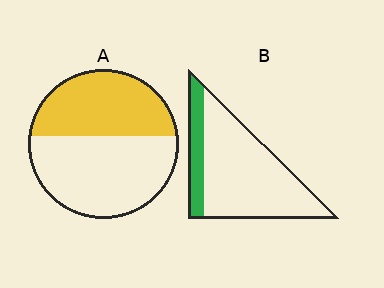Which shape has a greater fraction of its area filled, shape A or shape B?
Shape A.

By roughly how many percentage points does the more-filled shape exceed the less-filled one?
By roughly 25 percentage points (A over B).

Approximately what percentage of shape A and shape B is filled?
A is approximately 45% and B is approximately 20%.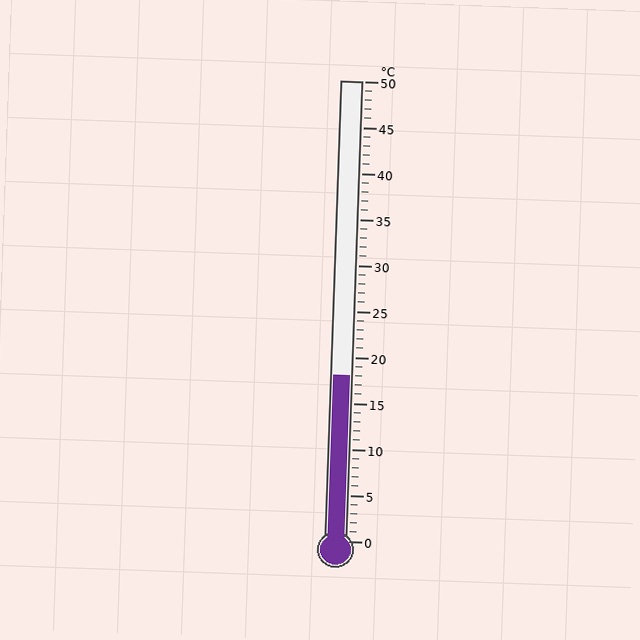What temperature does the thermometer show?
The thermometer shows approximately 18°C.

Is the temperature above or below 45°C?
The temperature is below 45°C.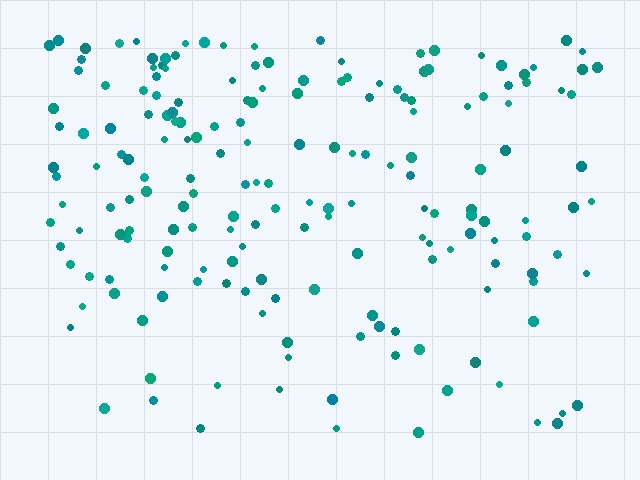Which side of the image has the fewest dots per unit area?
The bottom.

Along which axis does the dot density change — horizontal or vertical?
Vertical.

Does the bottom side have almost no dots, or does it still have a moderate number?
Still a moderate number, just noticeably fewer than the top.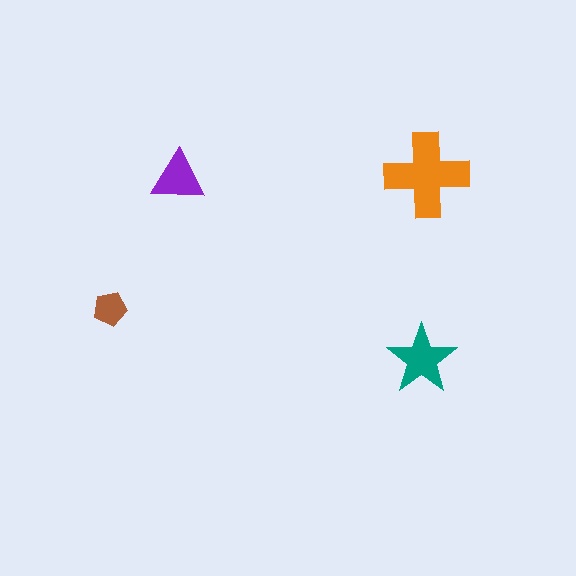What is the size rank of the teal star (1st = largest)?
2nd.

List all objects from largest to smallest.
The orange cross, the teal star, the purple triangle, the brown pentagon.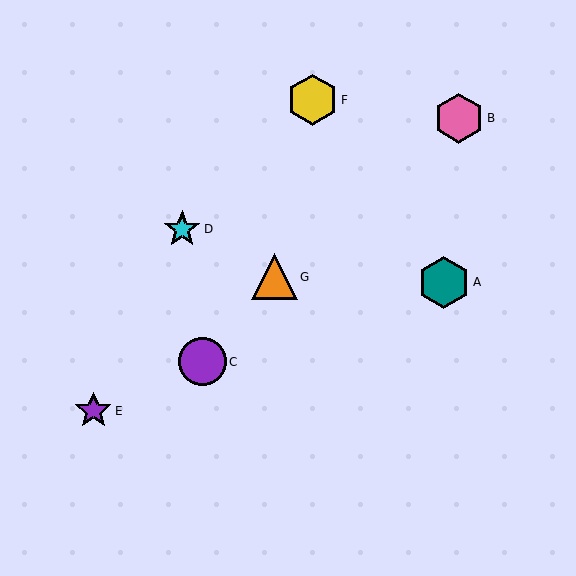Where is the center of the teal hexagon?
The center of the teal hexagon is at (444, 282).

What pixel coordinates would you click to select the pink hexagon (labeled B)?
Click at (459, 118) to select the pink hexagon B.